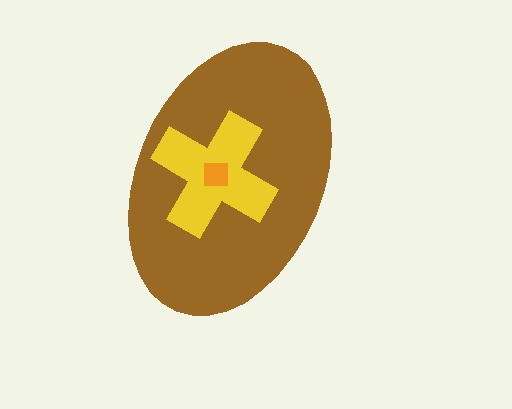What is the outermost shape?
The brown ellipse.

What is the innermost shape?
The orange square.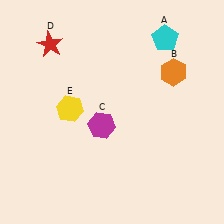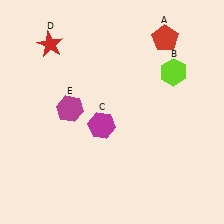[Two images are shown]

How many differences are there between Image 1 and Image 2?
There are 3 differences between the two images.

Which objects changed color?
A changed from cyan to red. B changed from orange to lime. E changed from yellow to magenta.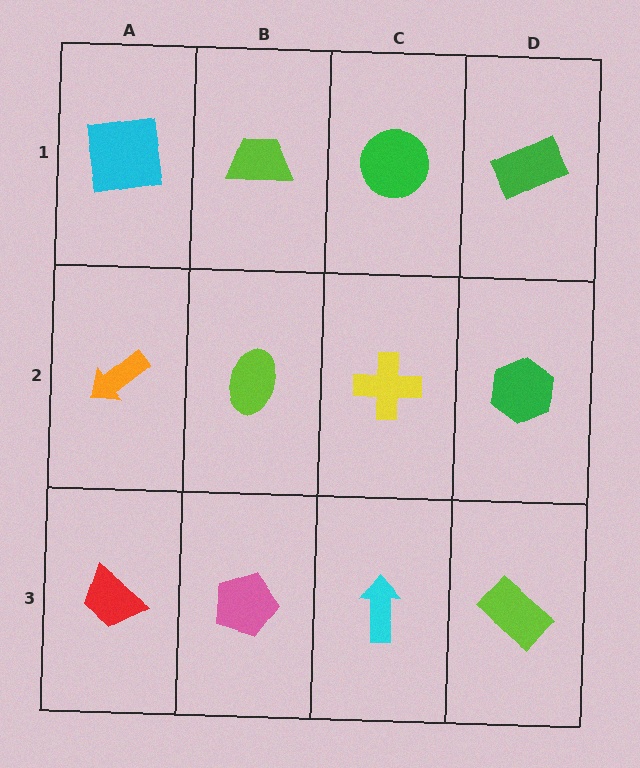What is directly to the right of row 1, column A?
A lime trapezoid.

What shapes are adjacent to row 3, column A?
An orange arrow (row 2, column A), a pink pentagon (row 3, column B).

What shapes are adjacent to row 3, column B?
A lime ellipse (row 2, column B), a red trapezoid (row 3, column A), a cyan arrow (row 3, column C).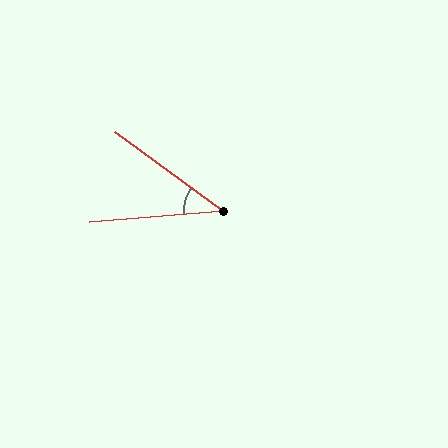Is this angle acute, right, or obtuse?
It is acute.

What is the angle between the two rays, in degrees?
Approximately 41 degrees.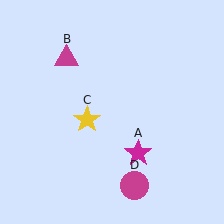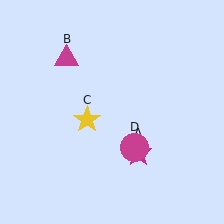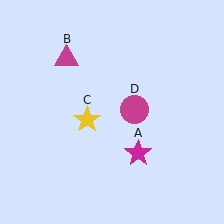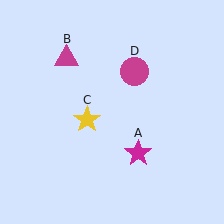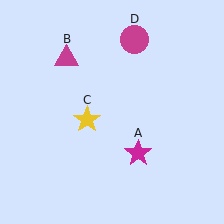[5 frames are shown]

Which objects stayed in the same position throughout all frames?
Magenta star (object A) and magenta triangle (object B) and yellow star (object C) remained stationary.